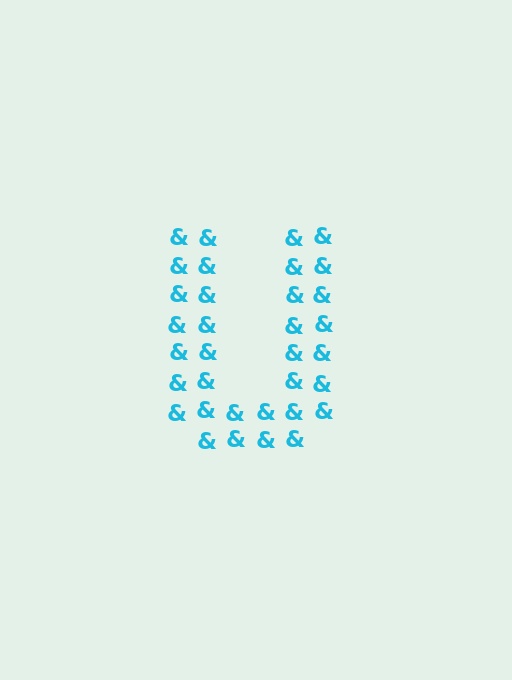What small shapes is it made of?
It is made of small ampersands.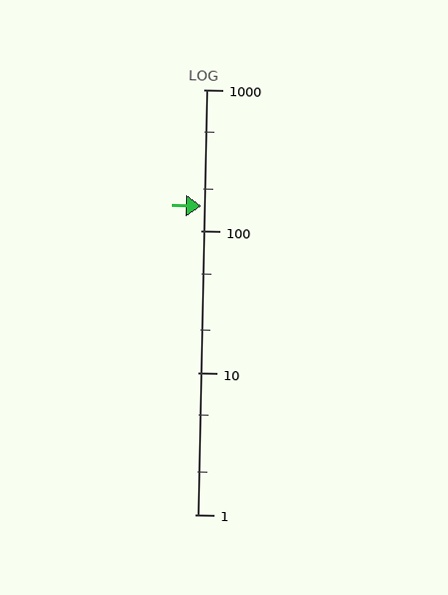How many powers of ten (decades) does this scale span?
The scale spans 3 decades, from 1 to 1000.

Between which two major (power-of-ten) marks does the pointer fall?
The pointer is between 100 and 1000.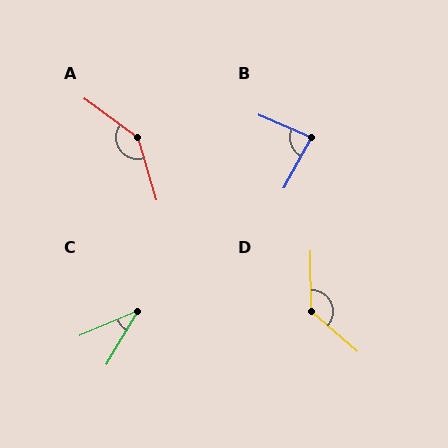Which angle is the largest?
A, at approximately 144 degrees.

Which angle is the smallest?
C, at approximately 37 degrees.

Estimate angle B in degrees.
Approximately 85 degrees.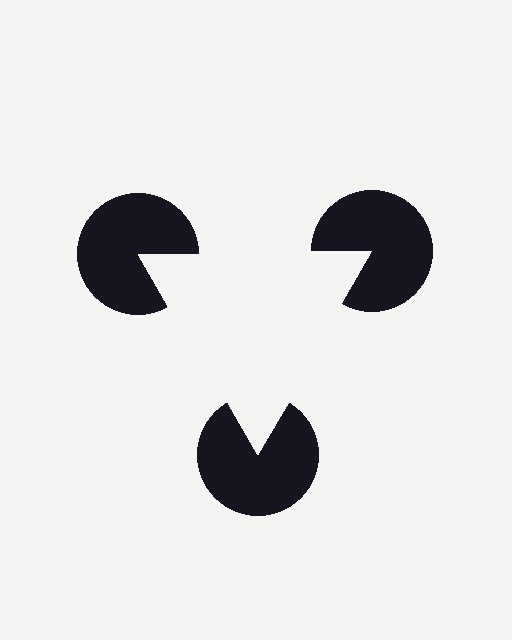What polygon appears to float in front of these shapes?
An illusory triangle — its edges are inferred from the aligned wedge cuts in the pac-man discs, not physically drawn.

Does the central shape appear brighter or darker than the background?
It typically appears slightly brighter than the background, even though no actual brightness change is drawn.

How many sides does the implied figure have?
3 sides.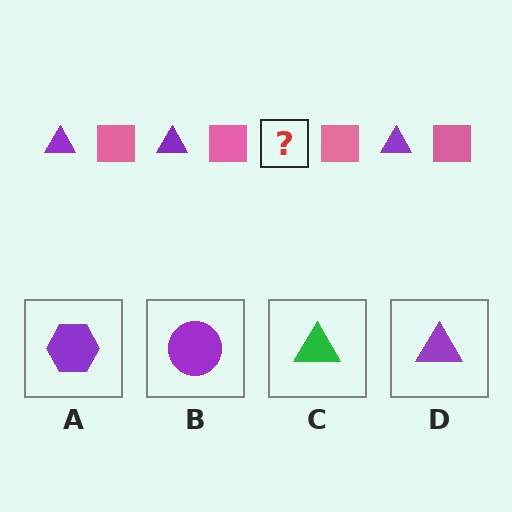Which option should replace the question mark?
Option D.